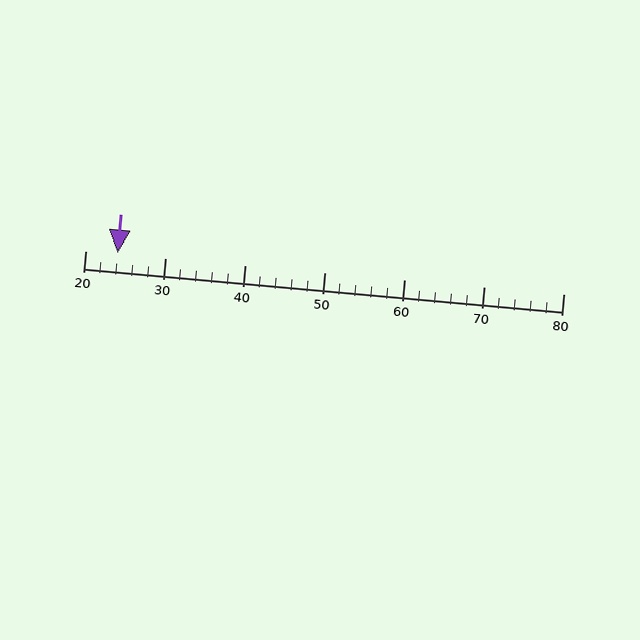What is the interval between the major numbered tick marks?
The major tick marks are spaced 10 units apart.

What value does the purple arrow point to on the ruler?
The purple arrow points to approximately 24.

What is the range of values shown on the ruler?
The ruler shows values from 20 to 80.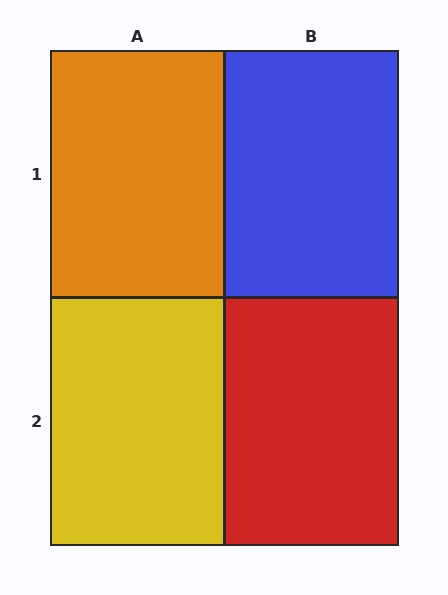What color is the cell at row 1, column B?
Blue.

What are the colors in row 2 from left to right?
Yellow, red.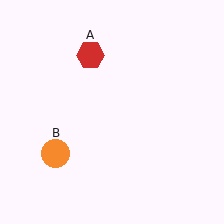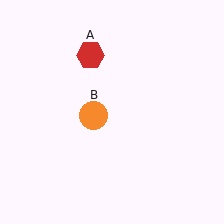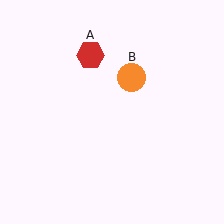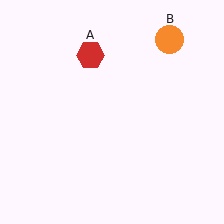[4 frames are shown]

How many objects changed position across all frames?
1 object changed position: orange circle (object B).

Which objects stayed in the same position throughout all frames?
Red hexagon (object A) remained stationary.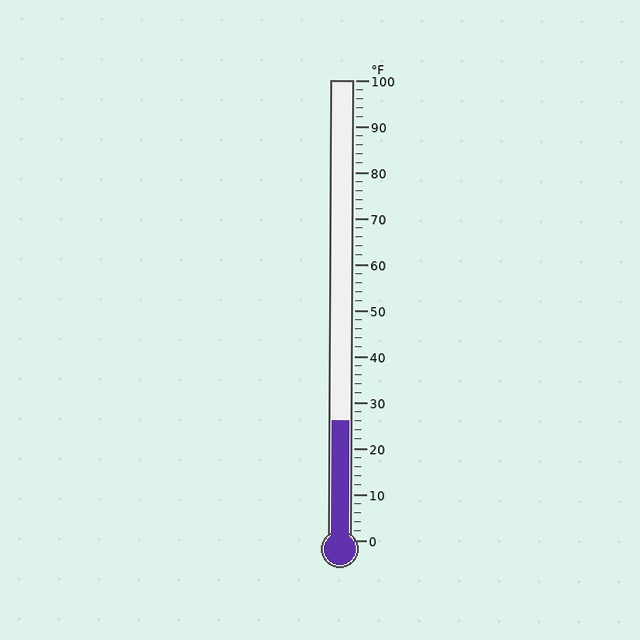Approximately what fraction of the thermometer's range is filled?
The thermometer is filled to approximately 25% of its range.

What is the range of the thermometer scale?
The thermometer scale ranges from 0°F to 100°F.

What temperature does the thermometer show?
The thermometer shows approximately 26°F.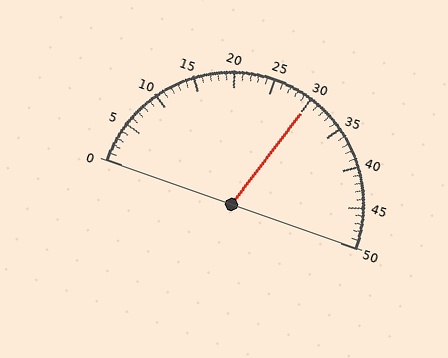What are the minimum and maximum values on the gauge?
The gauge ranges from 0 to 50.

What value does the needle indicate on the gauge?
The needle indicates approximately 30.